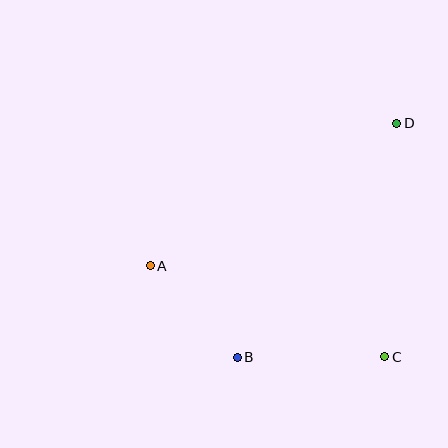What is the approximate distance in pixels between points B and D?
The distance between B and D is approximately 283 pixels.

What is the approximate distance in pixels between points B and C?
The distance between B and C is approximately 147 pixels.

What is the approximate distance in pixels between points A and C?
The distance between A and C is approximately 251 pixels.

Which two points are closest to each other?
Points A and B are closest to each other.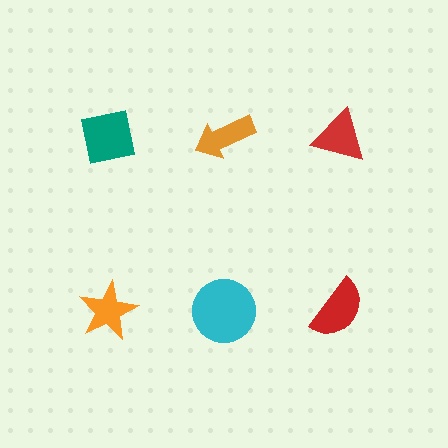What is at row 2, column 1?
An orange star.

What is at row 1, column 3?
A red triangle.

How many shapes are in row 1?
3 shapes.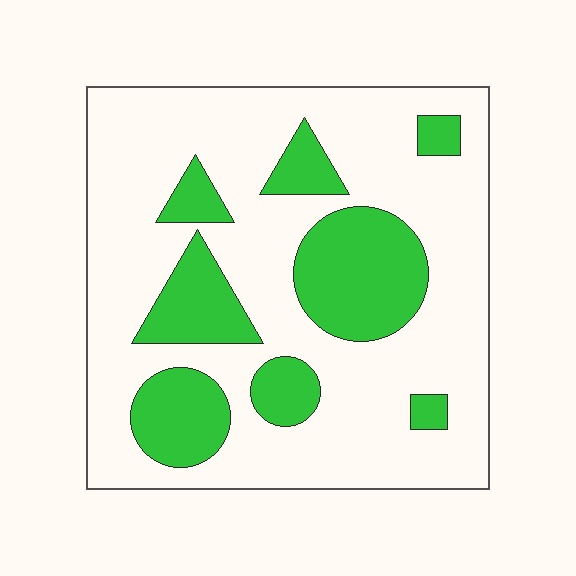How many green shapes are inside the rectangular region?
8.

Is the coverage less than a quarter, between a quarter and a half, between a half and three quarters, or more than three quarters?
Between a quarter and a half.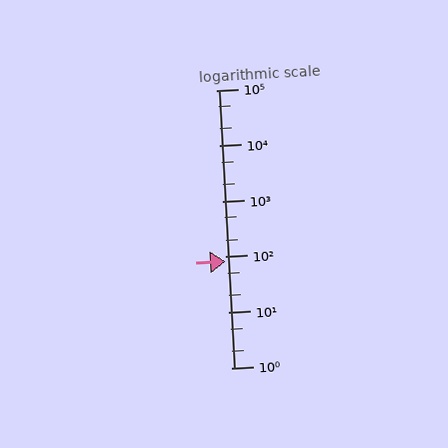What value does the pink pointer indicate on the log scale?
The pointer indicates approximately 81.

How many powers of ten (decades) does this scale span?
The scale spans 5 decades, from 1 to 100000.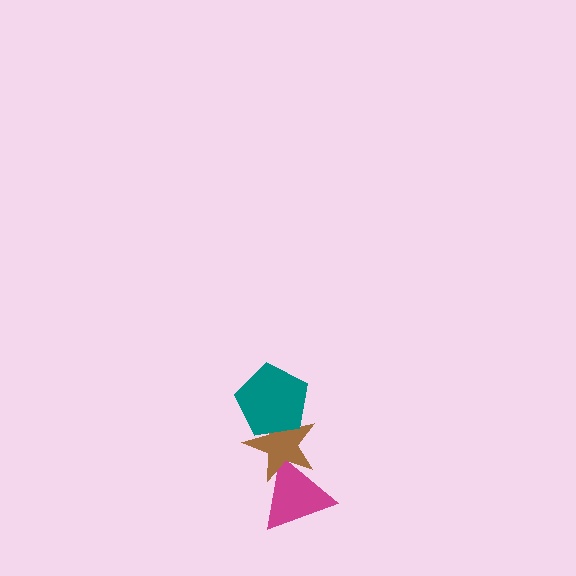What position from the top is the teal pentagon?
The teal pentagon is 1st from the top.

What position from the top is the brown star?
The brown star is 2nd from the top.